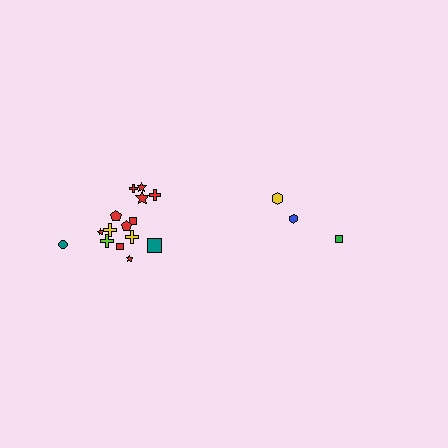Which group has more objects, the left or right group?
The left group.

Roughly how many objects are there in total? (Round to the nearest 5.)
Roughly 20 objects in total.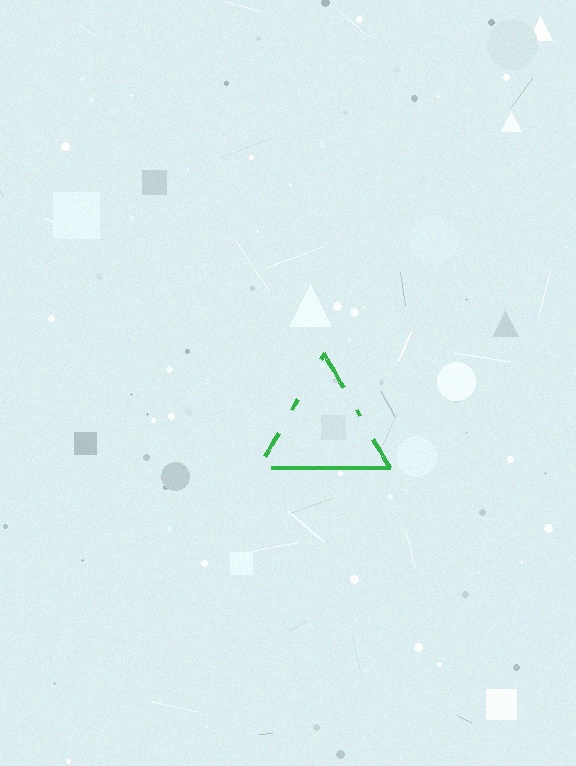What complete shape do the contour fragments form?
The contour fragments form a triangle.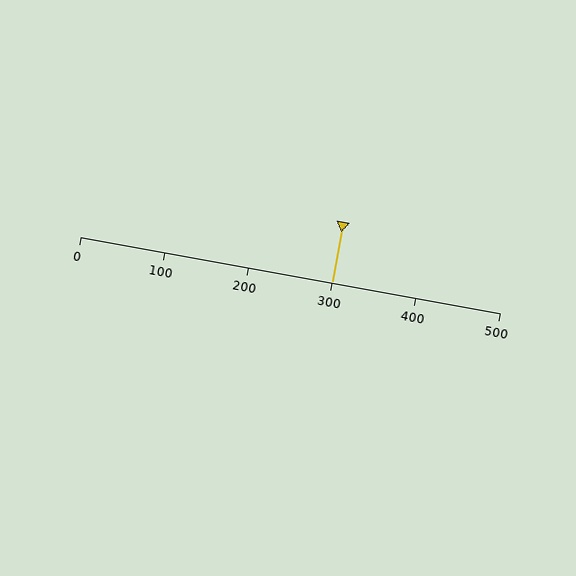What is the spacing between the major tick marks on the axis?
The major ticks are spaced 100 apart.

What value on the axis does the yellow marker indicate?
The marker indicates approximately 300.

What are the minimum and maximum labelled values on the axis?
The axis runs from 0 to 500.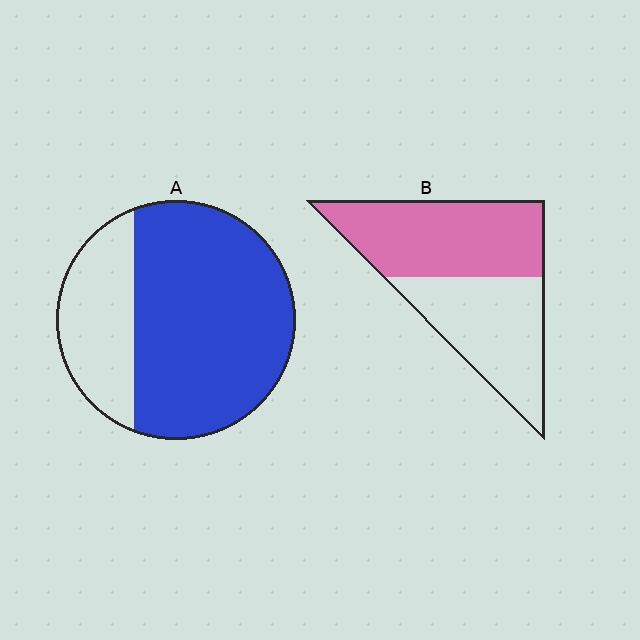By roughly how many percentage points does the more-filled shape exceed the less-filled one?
By roughly 20 percentage points (A over B).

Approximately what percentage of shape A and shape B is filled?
A is approximately 70% and B is approximately 55%.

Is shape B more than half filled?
Roughly half.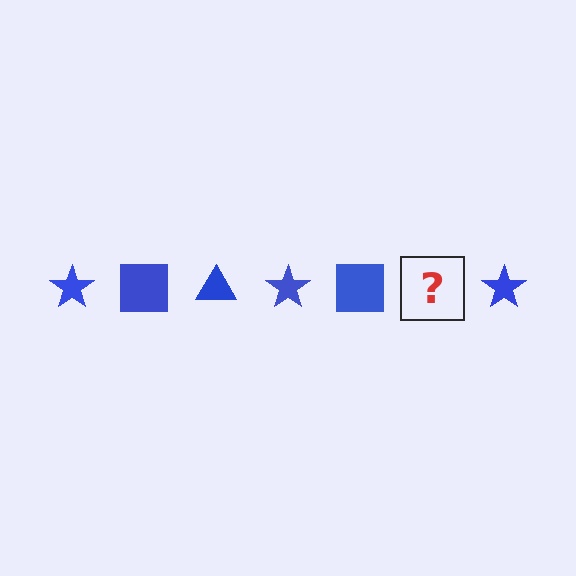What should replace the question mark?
The question mark should be replaced with a blue triangle.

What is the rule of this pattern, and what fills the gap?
The rule is that the pattern cycles through star, square, triangle shapes in blue. The gap should be filled with a blue triangle.